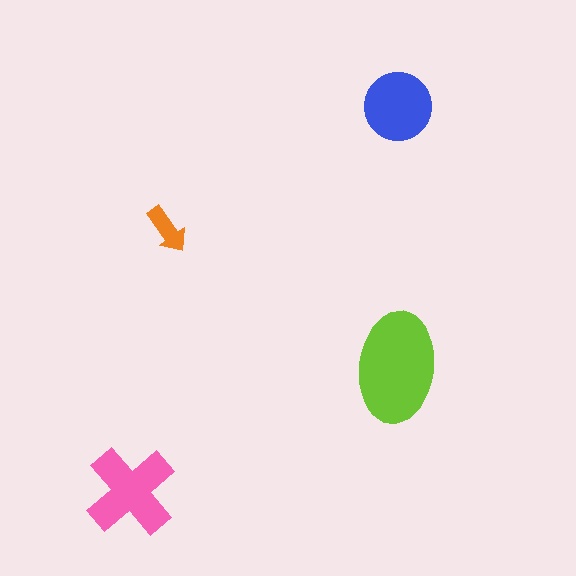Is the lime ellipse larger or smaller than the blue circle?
Larger.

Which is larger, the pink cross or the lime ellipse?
The lime ellipse.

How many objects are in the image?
There are 4 objects in the image.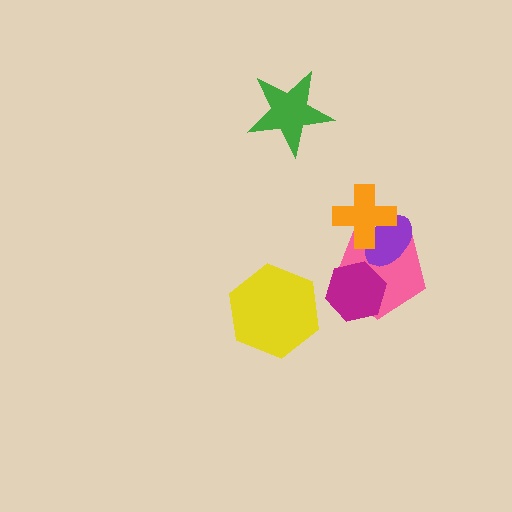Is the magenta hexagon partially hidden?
No, no other shape covers it.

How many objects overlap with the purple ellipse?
2 objects overlap with the purple ellipse.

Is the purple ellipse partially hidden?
Yes, it is partially covered by another shape.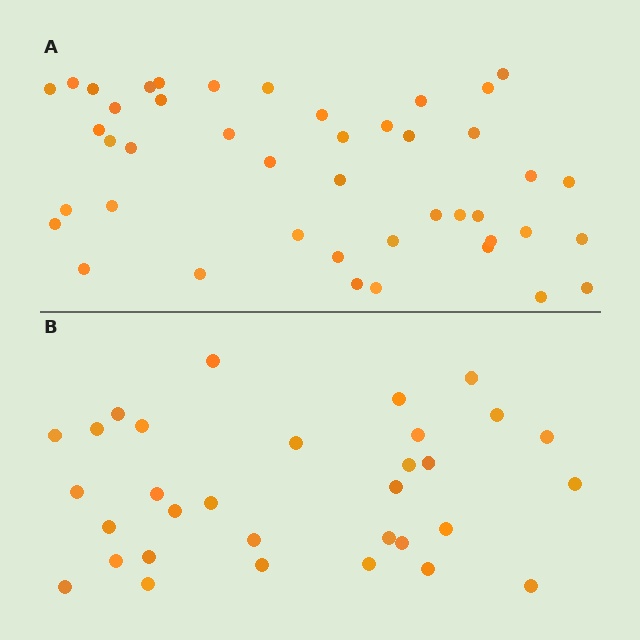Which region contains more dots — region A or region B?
Region A (the top region) has more dots.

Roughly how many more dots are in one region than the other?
Region A has roughly 12 or so more dots than region B.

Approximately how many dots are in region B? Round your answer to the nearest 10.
About 30 dots. (The exact count is 32, which rounds to 30.)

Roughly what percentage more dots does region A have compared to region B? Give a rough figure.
About 40% more.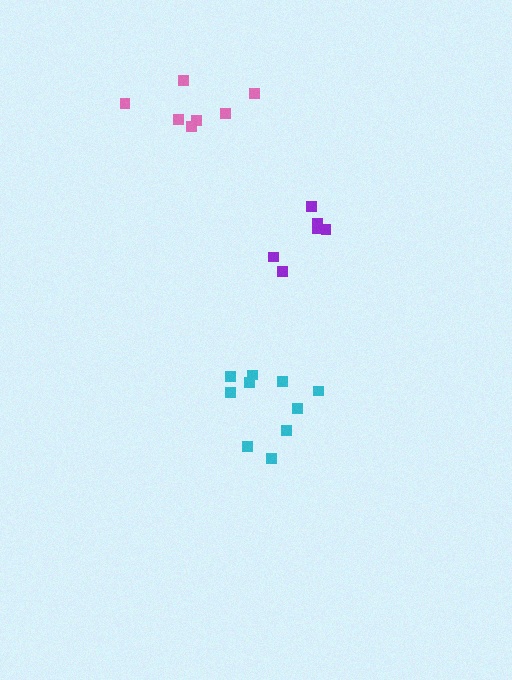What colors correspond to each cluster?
The clusters are colored: cyan, pink, purple.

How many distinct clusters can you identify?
There are 3 distinct clusters.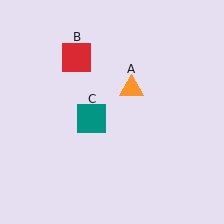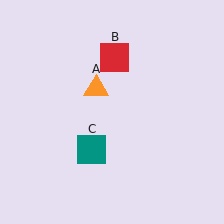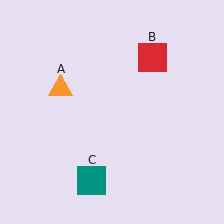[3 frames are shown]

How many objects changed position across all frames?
3 objects changed position: orange triangle (object A), red square (object B), teal square (object C).